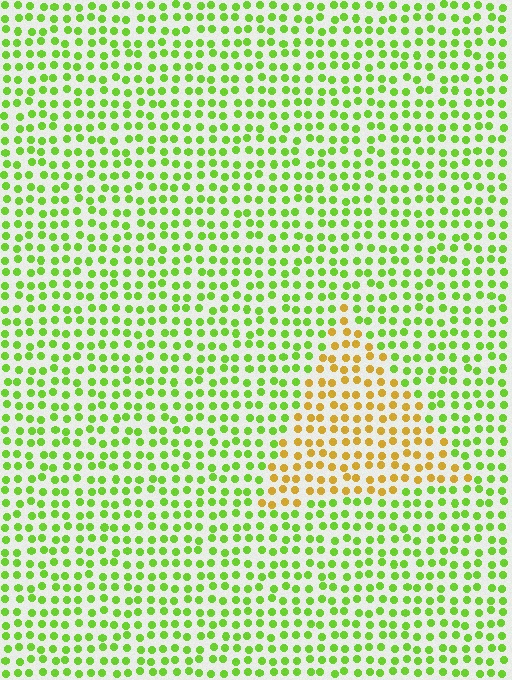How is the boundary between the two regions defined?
The boundary is defined purely by a slight shift in hue (about 54 degrees). Spacing, size, and orientation are identical on both sides.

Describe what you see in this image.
The image is filled with small lime elements in a uniform arrangement. A triangle-shaped region is visible where the elements are tinted to a slightly different hue, forming a subtle color boundary.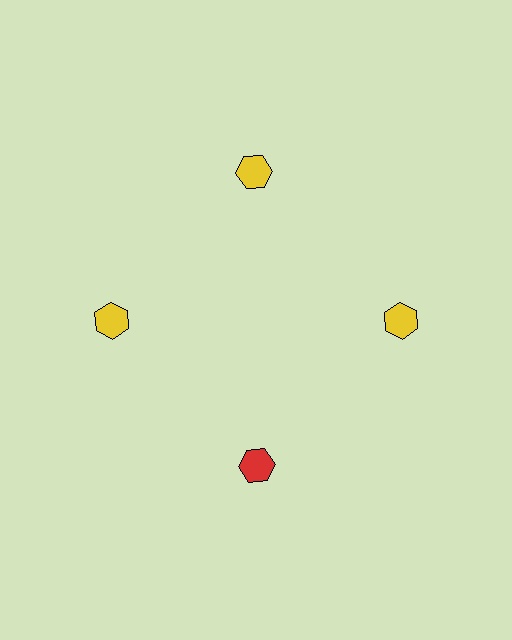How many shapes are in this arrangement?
There are 4 shapes arranged in a ring pattern.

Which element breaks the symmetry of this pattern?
The red hexagon at roughly the 6 o'clock position breaks the symmetry. All other shapes are yellow hexagons.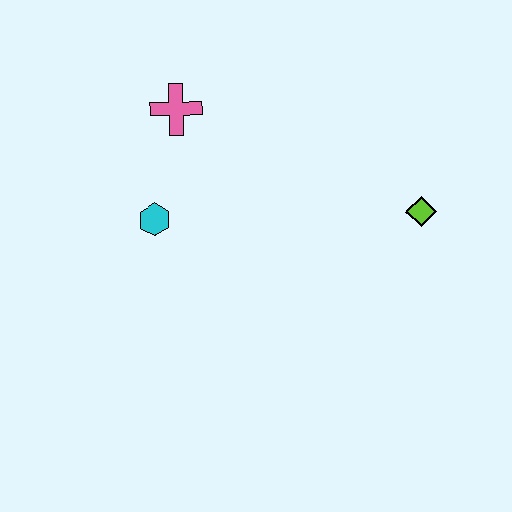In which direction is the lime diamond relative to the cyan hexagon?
The lime diamond is to the right of the cyan hexagon.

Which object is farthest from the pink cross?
The lime diamond is farthest from the pink cross.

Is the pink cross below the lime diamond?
No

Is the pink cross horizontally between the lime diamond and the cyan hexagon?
Yes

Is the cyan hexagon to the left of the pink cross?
Yes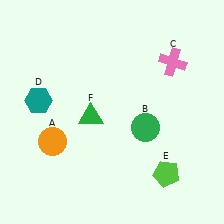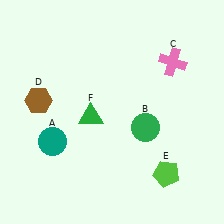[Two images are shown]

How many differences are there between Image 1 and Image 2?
There are 2 differences between the two images.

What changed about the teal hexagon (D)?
In Image 1, D is teal. In Image 2, it changed to brown.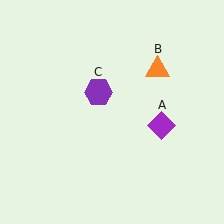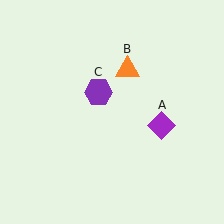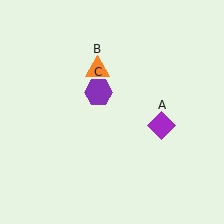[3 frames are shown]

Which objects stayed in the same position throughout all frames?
Purple diamond (object A) and purple hexagon (object C) remained stationary.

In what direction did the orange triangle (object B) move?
The orange triangle (object B) moved left.